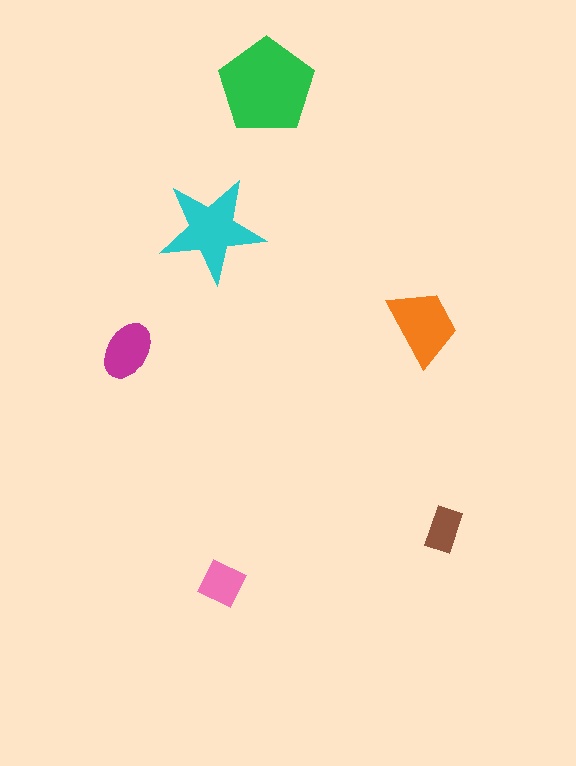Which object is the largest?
The green pentagon.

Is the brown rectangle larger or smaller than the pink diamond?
Smaller.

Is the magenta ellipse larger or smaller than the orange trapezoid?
Smaller.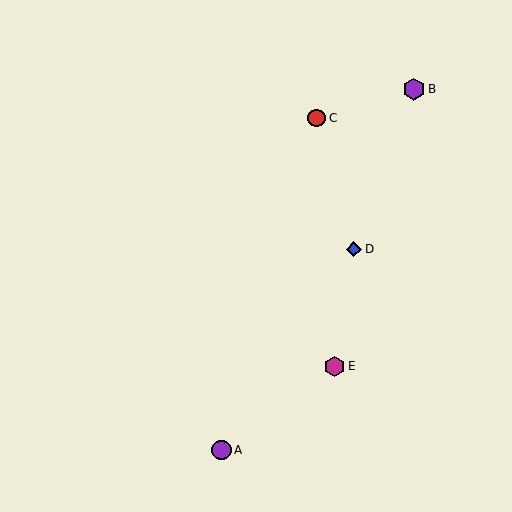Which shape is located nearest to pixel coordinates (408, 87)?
The purple hexagon (labeled B) at (414, 89) is nearest to that location.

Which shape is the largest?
The purple hexagon (labeled B) is the largest.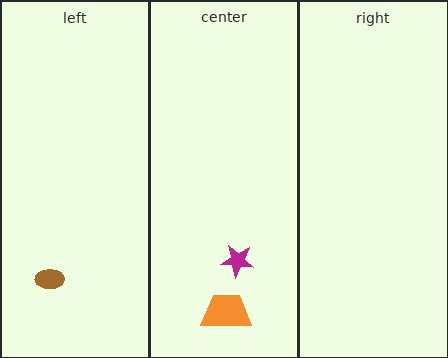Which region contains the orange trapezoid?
The center region.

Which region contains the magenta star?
The center region.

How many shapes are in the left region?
1.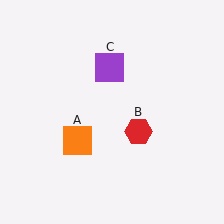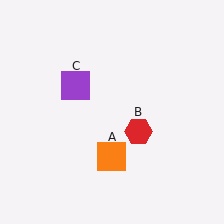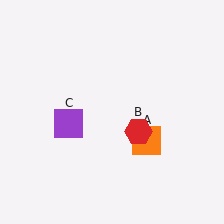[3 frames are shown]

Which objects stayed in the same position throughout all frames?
Red hexagon (object B) remained stationary.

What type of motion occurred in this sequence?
The orange square (object A), purple square (object C) rotated counterclockwise around the center of the scene.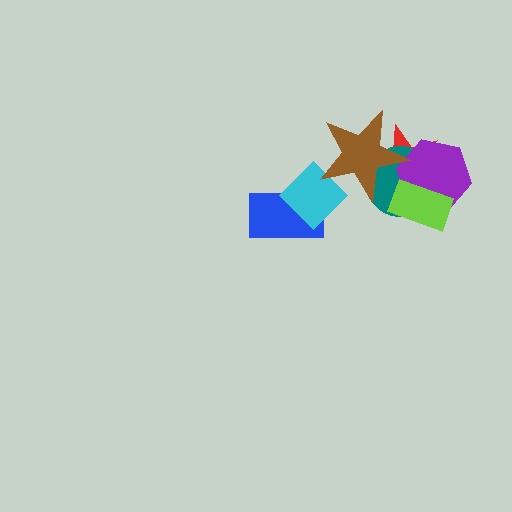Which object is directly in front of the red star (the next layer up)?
The teal circle is directly in front of the red star.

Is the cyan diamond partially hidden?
Yes, it is partially covered by another shape.